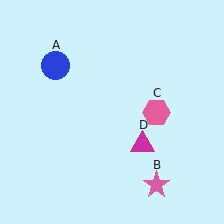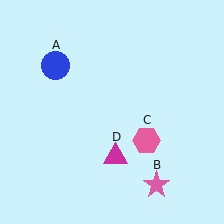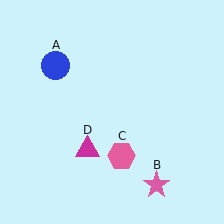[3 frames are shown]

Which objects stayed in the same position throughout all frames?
Blue circle (object A) and pink star (object B) remained stationary.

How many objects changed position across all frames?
2 objects changed position: pink hexagon (object C), magenta triangle (object D).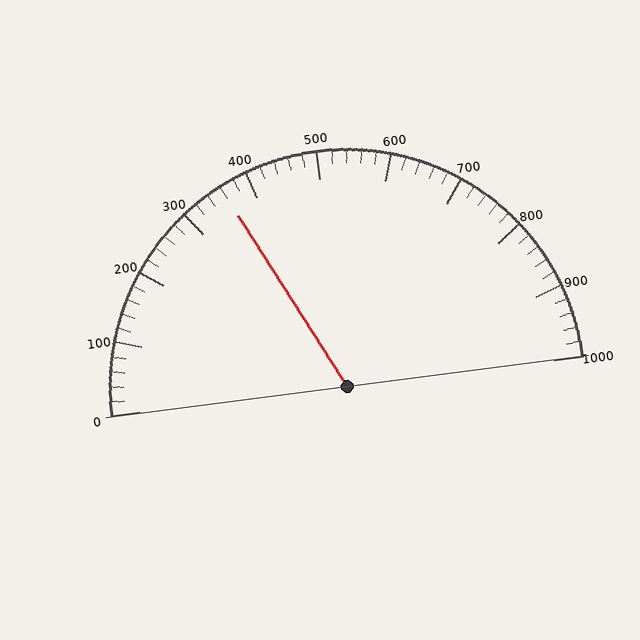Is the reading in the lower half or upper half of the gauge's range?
The reading is in the lower half of the range (0 to 1000).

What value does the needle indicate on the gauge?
The needle indicates approximately 360.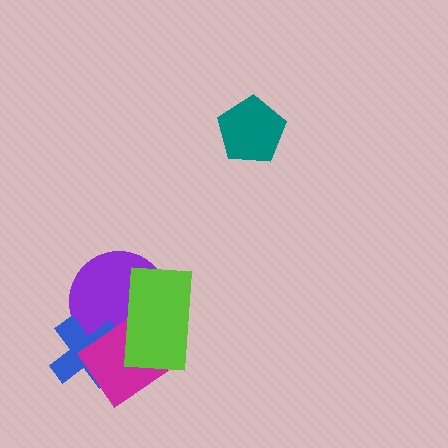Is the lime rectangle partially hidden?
No, no other shape covers it.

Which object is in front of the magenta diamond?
The lime rectangle is in front of the magenta diamond.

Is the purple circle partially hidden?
Yes, it is partially covered by another shape.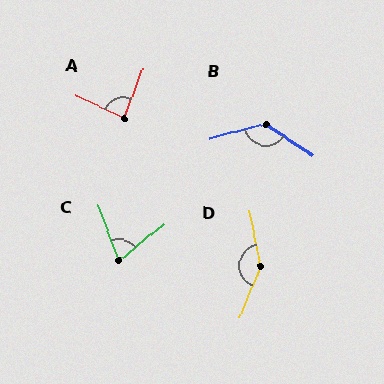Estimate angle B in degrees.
Approximately 131 degrees.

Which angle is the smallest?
C, at approximately 71 degrees.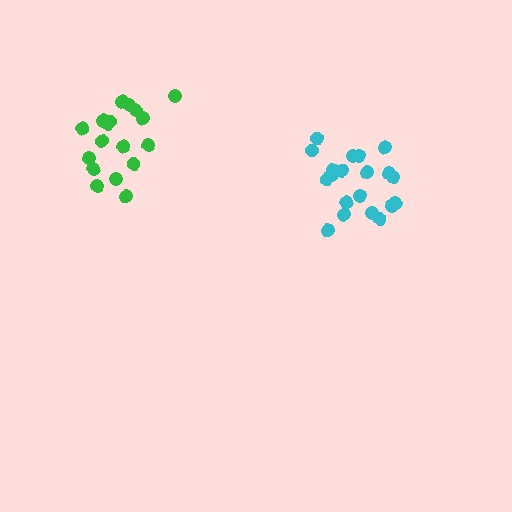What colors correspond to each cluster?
The clusters are colored: cyan, green.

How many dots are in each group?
Group 1: 20 dots, Group 2: 18 dots (38 total).